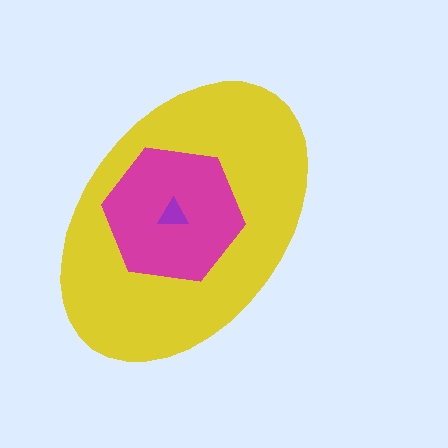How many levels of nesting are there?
3.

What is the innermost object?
The purple triangle.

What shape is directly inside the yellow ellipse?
The magenta hexagon.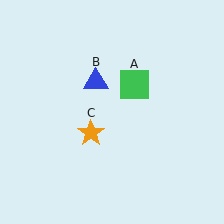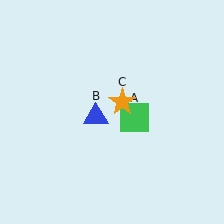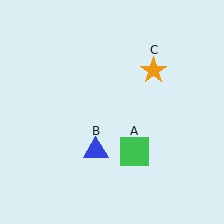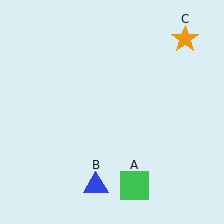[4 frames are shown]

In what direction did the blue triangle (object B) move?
The blue triangle (object B) moved down.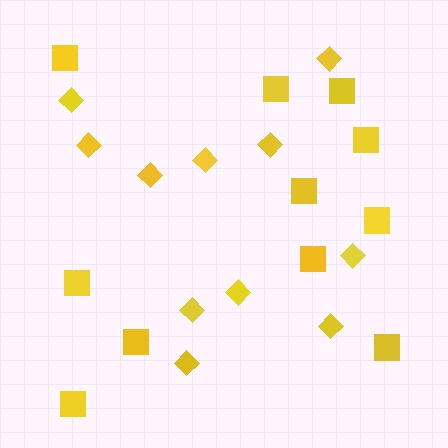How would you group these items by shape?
There are 2 groups: one group of diamonds (11) and one group of squares (11).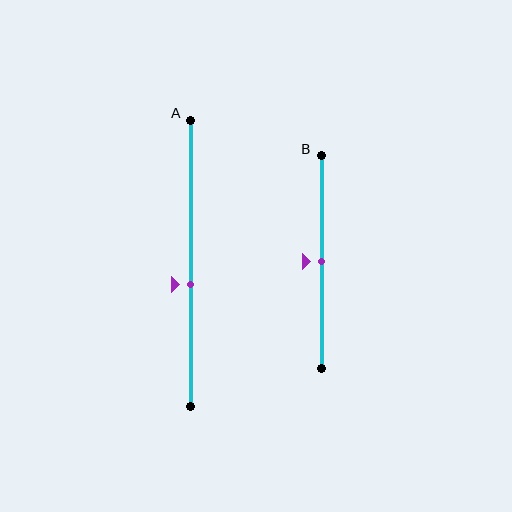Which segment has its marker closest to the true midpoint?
Segment B has its marker closest to the true midpoint.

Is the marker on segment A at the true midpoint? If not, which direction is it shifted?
No, the marker on segment A is shifted downward by about 7% of the segment length.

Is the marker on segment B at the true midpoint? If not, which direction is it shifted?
Yes, the marker on segment B is at the true midpoint.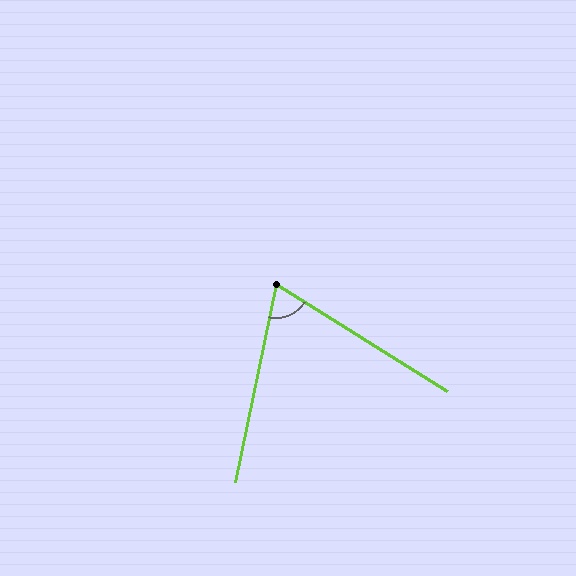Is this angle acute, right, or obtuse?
It is acute.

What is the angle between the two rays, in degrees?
Approximately 70 degrees.